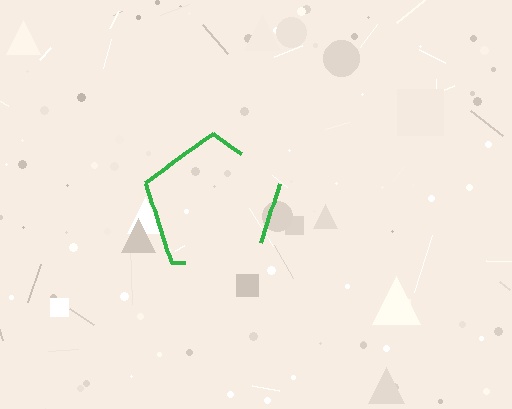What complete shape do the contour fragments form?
The contour fragments form a pentagon.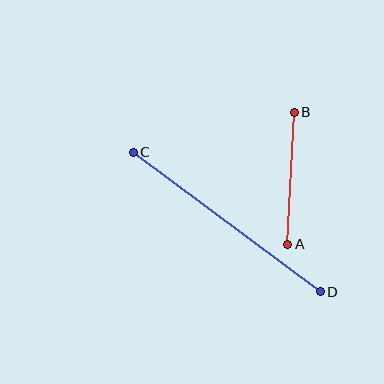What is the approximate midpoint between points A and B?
The midpoint is at approximately (291, 178) pixels.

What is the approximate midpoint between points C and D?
The midpoint is at approximately (227, 222) pixels.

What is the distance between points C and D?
The distance is approximately 234 pixels.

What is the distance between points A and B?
The distance is approximately 132 pixels.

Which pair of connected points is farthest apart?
Points C and D are farthest apart.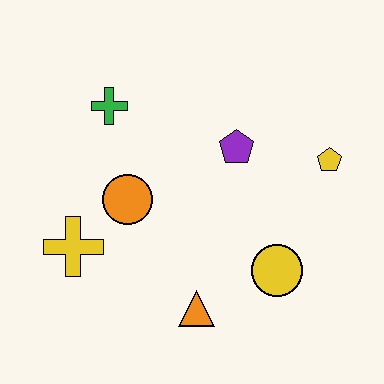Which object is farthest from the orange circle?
The yellow pentagon is farthest from the orange circle.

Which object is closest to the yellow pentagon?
The purple pentagon is closest to the yellow pentagon.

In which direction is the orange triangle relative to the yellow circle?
The orange triangle is to the left of the yellow circle.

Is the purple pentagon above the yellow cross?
Yes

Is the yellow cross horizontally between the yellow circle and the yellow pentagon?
No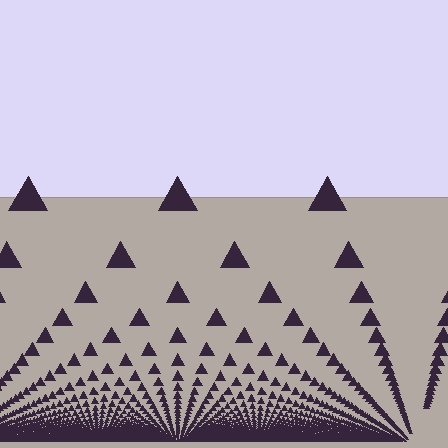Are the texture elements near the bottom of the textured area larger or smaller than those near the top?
Smaller. The gradient is inverted — elements near the bottom are smaller and denser.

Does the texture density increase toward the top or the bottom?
Density increases toward the bottom.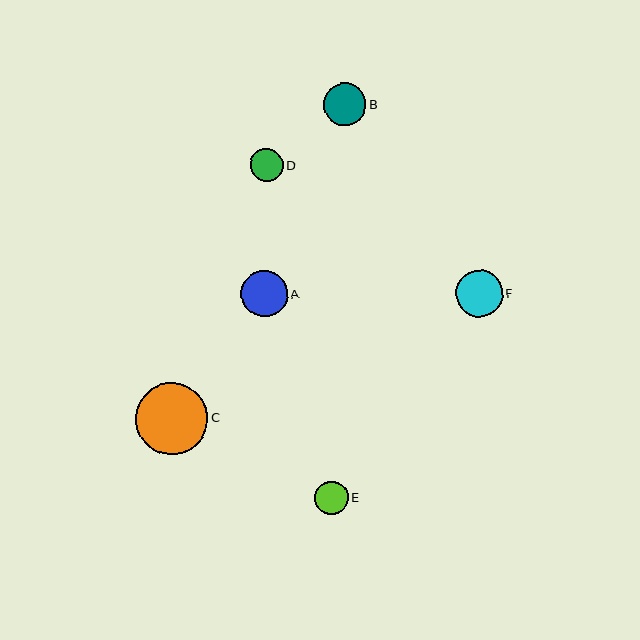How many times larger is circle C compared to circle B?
Circle C is approximately 1.7 times the size of circle B.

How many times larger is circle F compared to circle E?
Circle F is approximately 1.4 times the size of circle E.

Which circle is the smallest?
Circle D is the smallest with a size of approximately 33 pixels.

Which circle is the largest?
Circle C is the largest with a size of approximately 72 pixels.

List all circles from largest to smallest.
From largest to smallest: C, F, A, B, E, D.